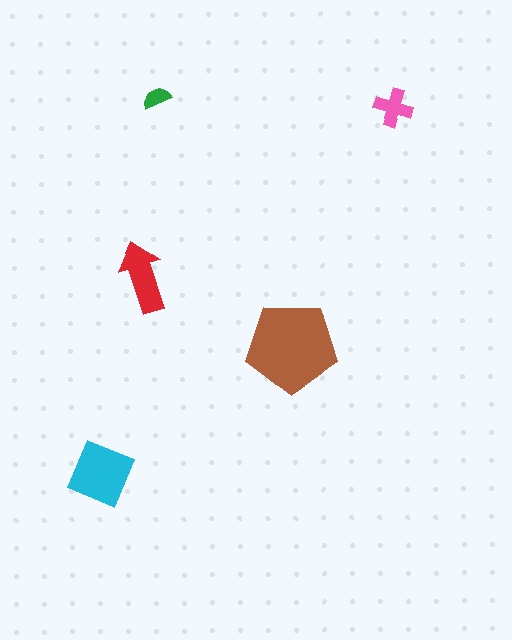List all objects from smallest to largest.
The green semicircle, the pink cross, the red arrow, the cyan square, the brown pentagon.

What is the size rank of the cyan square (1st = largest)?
2nd.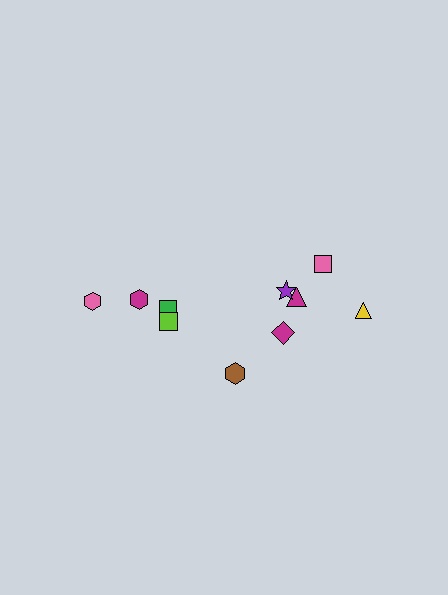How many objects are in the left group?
There are 4 objects.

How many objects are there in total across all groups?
There are 10 objects.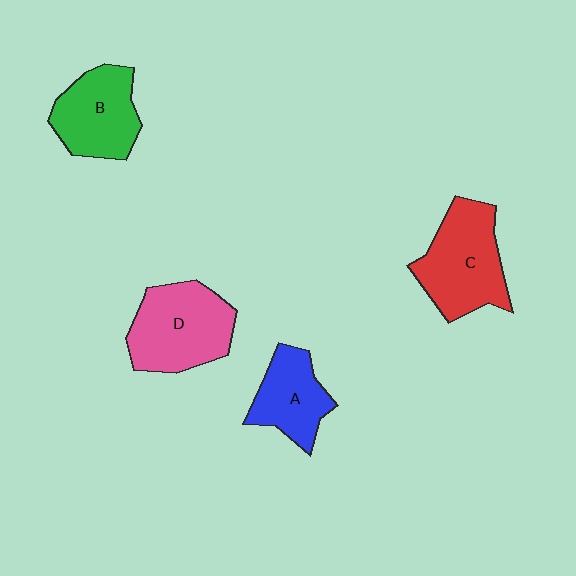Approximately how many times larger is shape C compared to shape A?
Approximately 1.5 times.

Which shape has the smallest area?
Shape A (blue).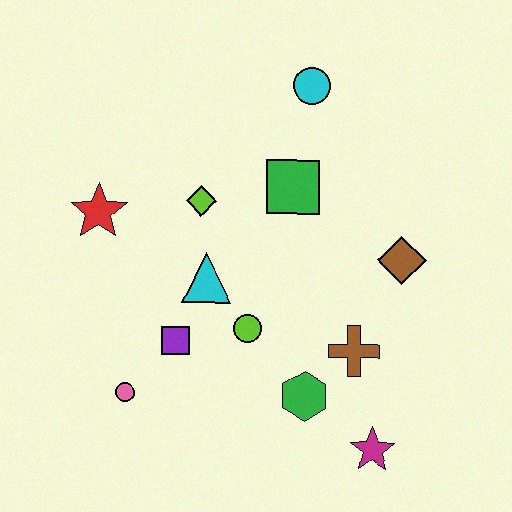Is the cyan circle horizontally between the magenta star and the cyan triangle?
Yes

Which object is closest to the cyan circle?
The green square is closest to the cyan circle.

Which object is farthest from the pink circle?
The cyan circle is farthest from the pink circle.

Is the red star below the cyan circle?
Yes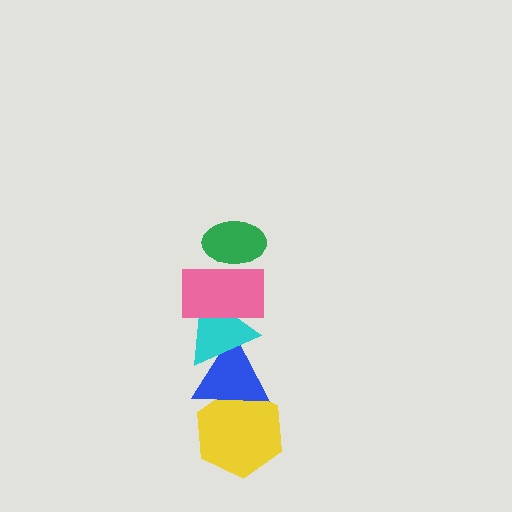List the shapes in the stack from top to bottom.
From top to bottom: the green ellipse, the pink rectangle, the cyan triangle, the blue triangle, the yellow hexagon.